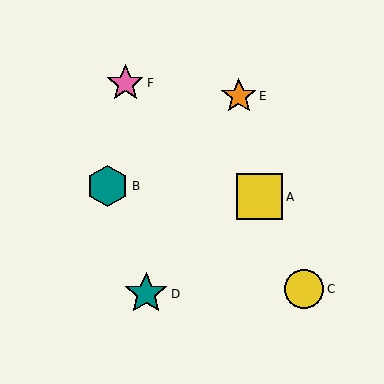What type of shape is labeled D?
Shape D is a teal star.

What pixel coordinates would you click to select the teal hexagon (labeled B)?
Click at (108, 186) to select the teal hexagon B.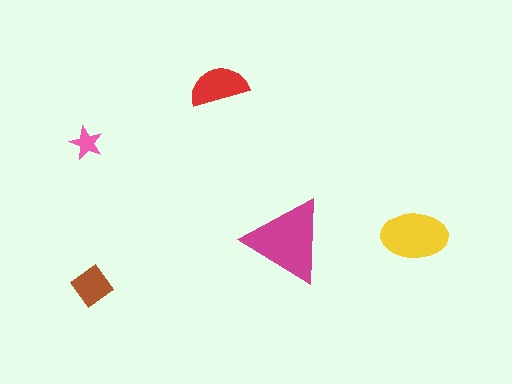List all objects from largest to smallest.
The magenta triangle, the yellow ellipse, the red semicircle, the brown diamond, the pink star.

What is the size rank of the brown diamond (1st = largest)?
4th.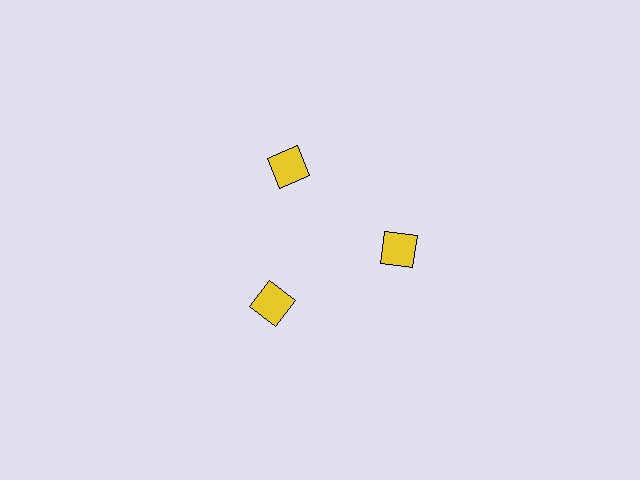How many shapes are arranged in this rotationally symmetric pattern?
There are 3 shapes, arranged in 3 groups of 1.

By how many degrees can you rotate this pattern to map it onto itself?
The pattern maps onto itself every 120 degrees of rotation.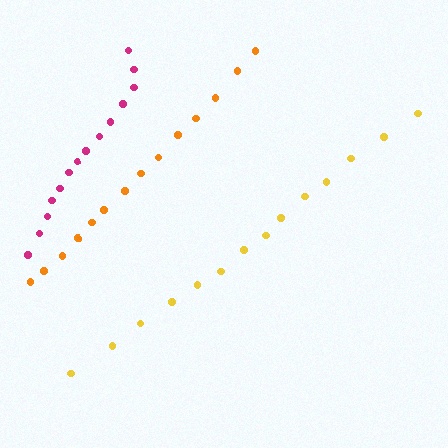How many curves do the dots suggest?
There are 3 distinct paths.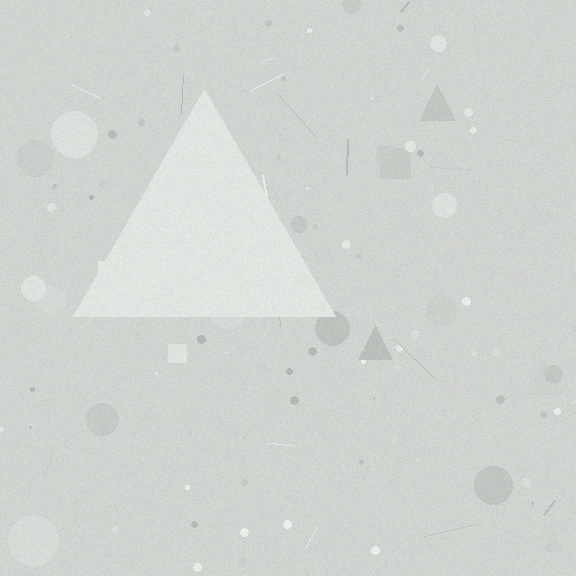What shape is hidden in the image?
A triangle is hidden in the image.